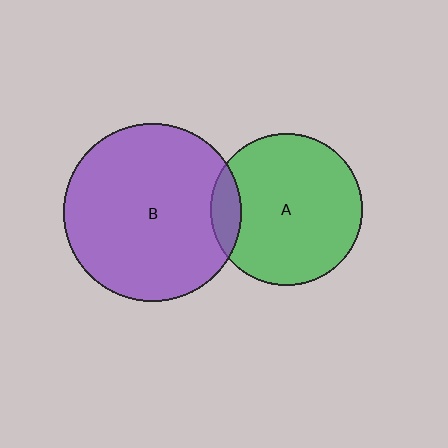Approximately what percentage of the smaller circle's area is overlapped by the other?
Approximately 10%.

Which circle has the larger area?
Circle B (purple).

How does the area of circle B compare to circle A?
Approximately 1.4 times.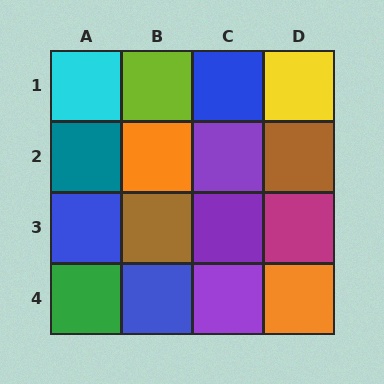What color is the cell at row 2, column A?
Teal.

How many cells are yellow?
1 cell is yellow.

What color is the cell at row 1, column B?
Lime.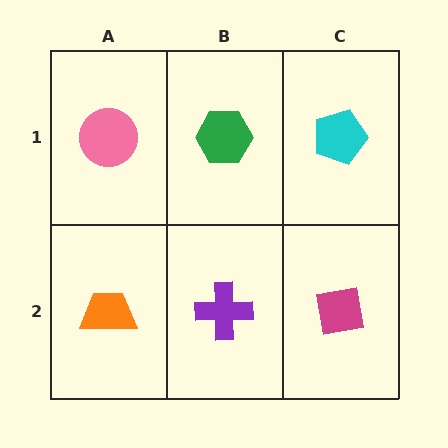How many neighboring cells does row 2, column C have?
2.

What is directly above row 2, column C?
A cyan pentagon.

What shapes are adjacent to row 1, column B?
A purple cross (row 2, column B), a pink circle (row 1, column A), a cyan pentagon (row 1, column C).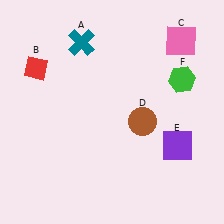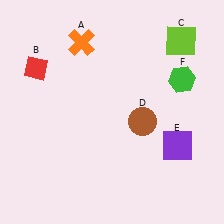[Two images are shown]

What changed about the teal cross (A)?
In Image 1, A is teal. In Image 2, it changed to orange.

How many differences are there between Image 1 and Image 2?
There are 2 differences between the two images.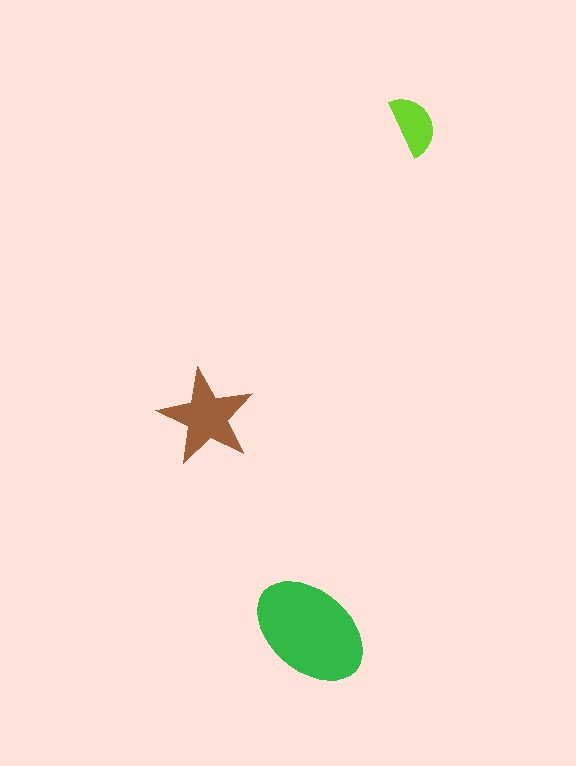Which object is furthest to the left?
The brown star is leftmost.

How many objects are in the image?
There are 3 objects in the image.